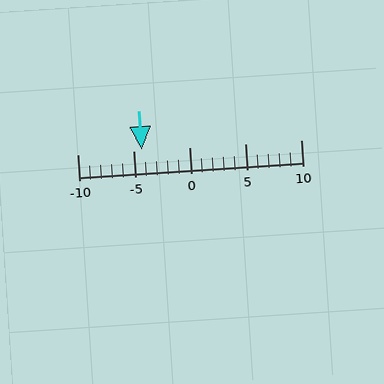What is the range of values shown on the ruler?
The ruler shows values from -10 to 10.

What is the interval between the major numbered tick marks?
The major tick marks are spaced 5 units apart.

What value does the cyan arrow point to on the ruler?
The cyan arrow points to approximately -4.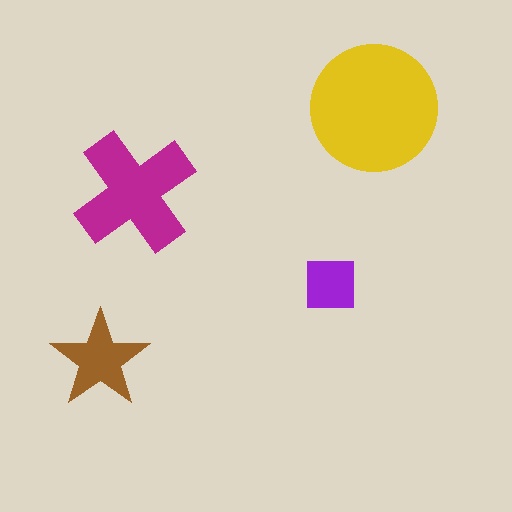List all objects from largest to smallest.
The yellow circle, the magenta cross, the brown star, the purple square.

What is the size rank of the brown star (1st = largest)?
3rd.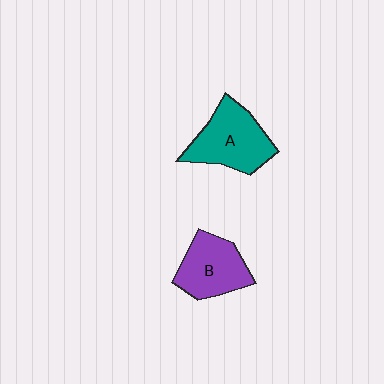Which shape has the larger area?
Shape A (teal).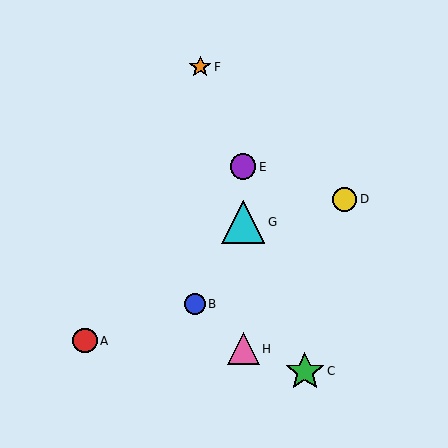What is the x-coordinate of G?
Object G is at x≈243.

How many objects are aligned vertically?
3 objects (E, G, H) are aligned vertically.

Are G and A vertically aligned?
No, G is at x≈243 and A is at x≈85.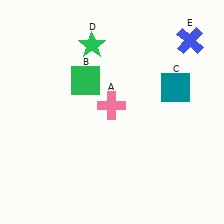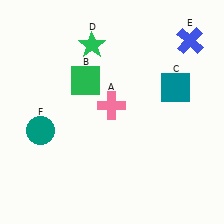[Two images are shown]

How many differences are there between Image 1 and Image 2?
There is 1 difference between the two images.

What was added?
A teal circle (F) was added in Image 2.